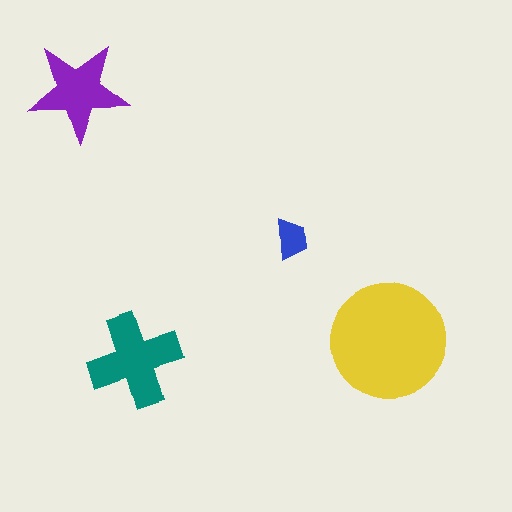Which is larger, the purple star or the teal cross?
The teal cross.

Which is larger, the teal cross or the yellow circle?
The yellow circle.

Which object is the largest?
The yellow circle.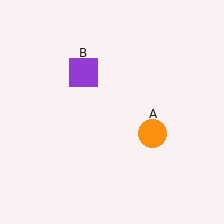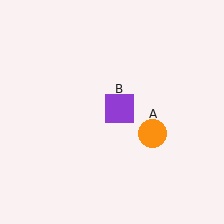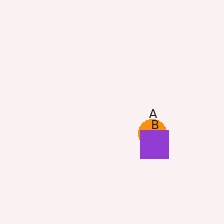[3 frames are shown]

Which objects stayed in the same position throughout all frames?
Orange circle (object A) remained stationary.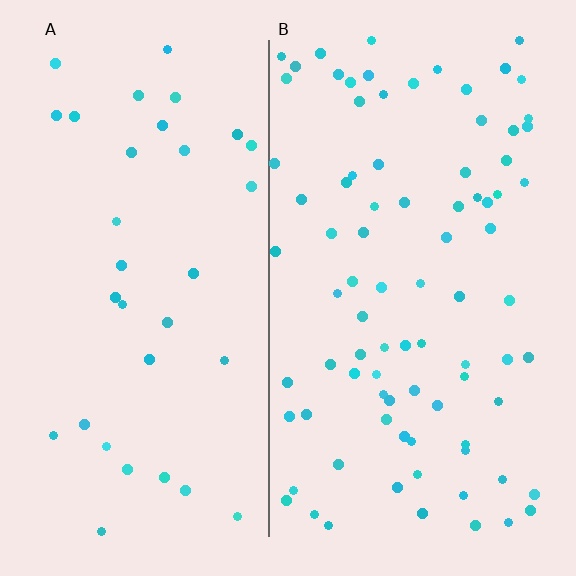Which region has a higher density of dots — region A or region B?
B (the right).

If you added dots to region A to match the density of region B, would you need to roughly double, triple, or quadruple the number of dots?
Approximately triple.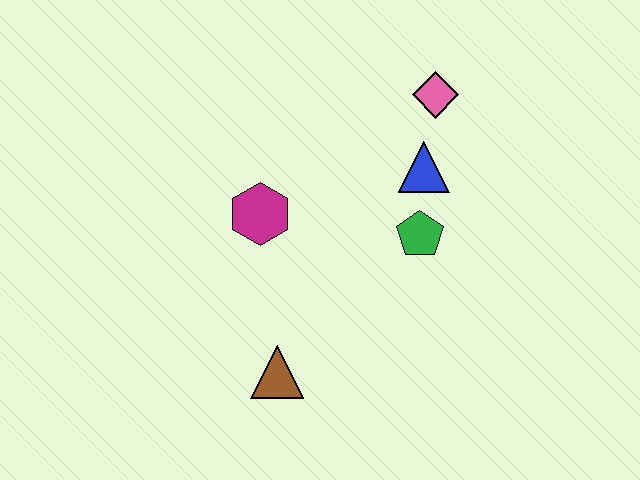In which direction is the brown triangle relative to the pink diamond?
The brown triangle is below the pink diamond.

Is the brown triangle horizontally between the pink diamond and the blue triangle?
No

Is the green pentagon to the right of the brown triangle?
Yes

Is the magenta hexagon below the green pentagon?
No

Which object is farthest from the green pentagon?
The brown triangle is farthest from the green pentagon.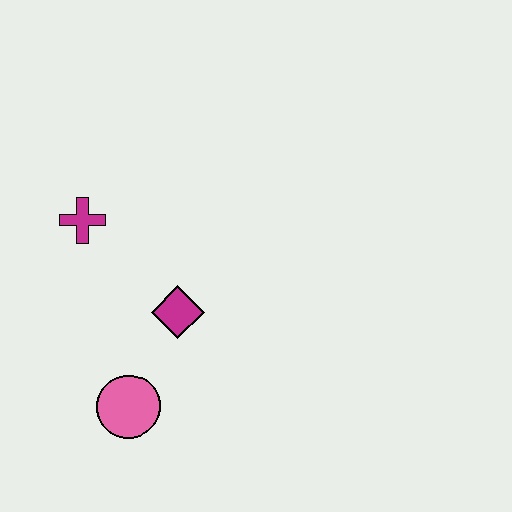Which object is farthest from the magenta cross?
The pink circle is farthest from the magenta cross.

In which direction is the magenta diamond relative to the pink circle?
The magenta diamond is above the pink circle.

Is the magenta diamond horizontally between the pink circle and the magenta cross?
No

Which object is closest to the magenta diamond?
The pink circle is closest to the magenta diamond.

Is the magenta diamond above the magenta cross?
No